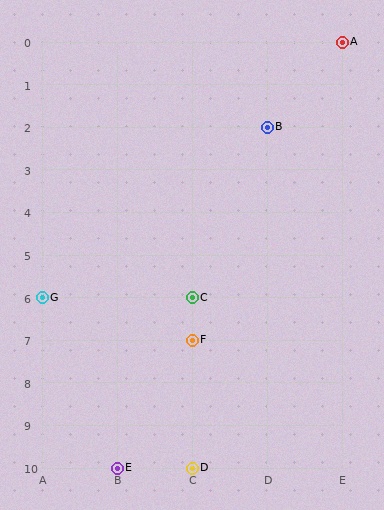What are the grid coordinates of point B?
Point B is at grid coordinates (D, 2).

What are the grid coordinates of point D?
Point D is at grid coordinates (C, 10).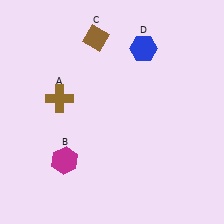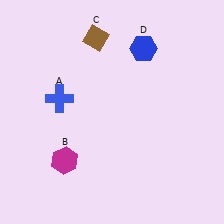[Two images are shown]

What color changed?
The cross (A) changed from brown in Image 1 to blue in Image 2.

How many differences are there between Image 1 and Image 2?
There is 1 difference between the two images.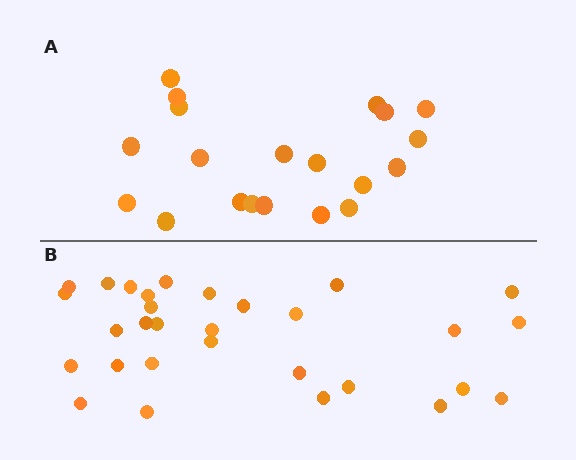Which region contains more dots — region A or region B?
Region B (the bottom region) has more dots.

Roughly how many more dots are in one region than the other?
Region B has roughly 10 or so more dots than region A.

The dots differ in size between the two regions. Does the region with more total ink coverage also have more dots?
No. Region A has more total ink coverage because its dots are larger, but region B actually contains more individual dots. Total area can be misleading — the number of items is what matters here.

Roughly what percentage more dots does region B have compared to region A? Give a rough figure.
About 50% more.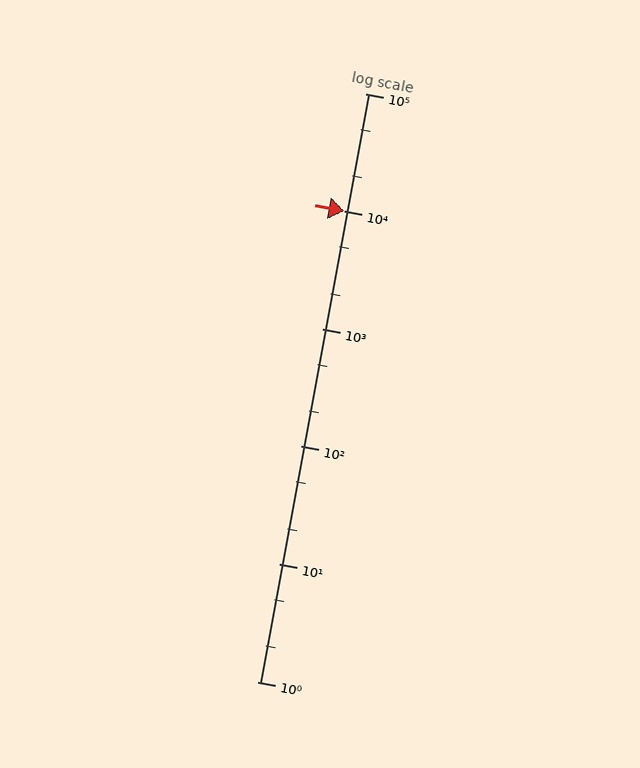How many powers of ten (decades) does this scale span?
The scale spans 5 decades, from 1 to 100000.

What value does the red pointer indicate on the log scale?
The pointer indicates approximately 10000.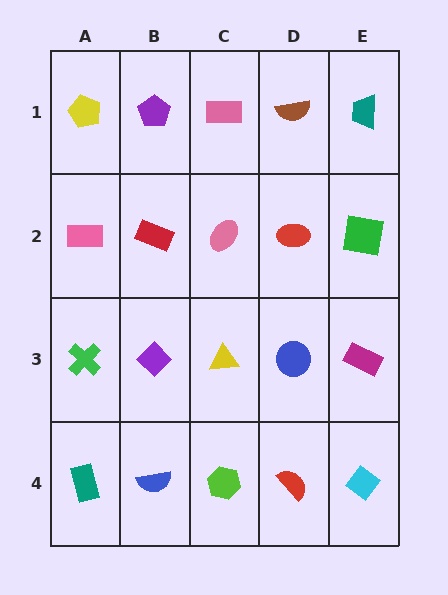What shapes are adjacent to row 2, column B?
A purple pentagon (row 1, column B), a purple diamond (row 3, column B), a pink rectangle (row 2, column A), a pink ellipse (row 2, column C).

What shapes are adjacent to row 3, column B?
A red rectangle (row 2, column B), a blue semicircle (row 4, column B), a green cross (row 3, column A), a yellow triangle (row 3, column C).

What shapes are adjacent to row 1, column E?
A green square (row 2, column E), a brown semicircle (row 1, column D).